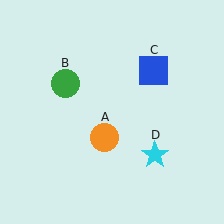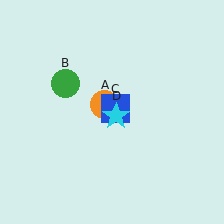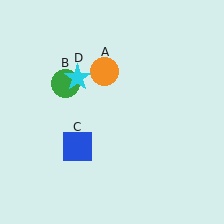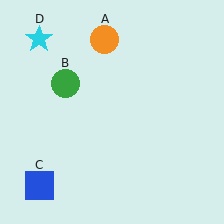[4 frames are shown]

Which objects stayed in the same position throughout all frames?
Green circle (object B) remained stationary.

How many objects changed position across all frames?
3 objects changed position: orange circle (object A), blue square (object C), cyan star (object D).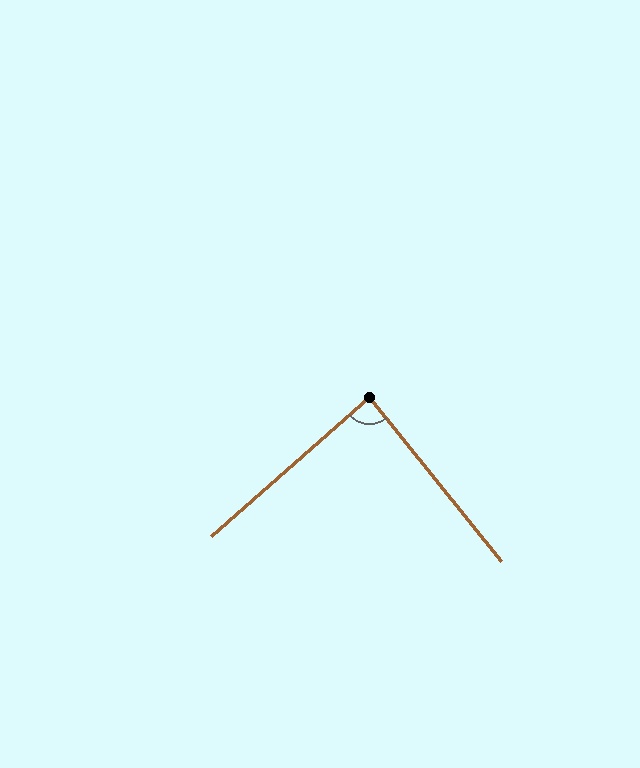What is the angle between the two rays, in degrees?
Approximately 87 degrees.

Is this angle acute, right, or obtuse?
It is approximately a right angle.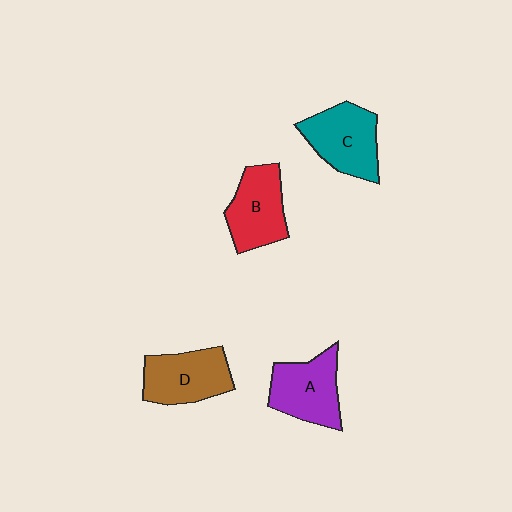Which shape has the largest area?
Shape C (teal).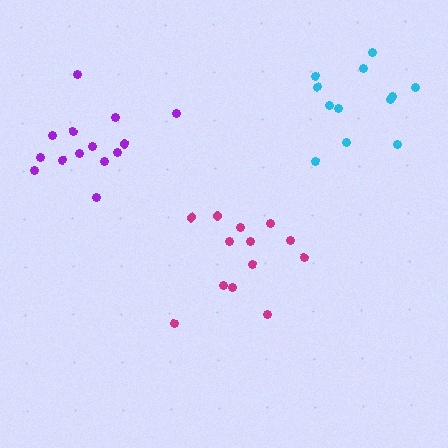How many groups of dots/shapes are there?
There are 3 groups.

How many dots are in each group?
Group 1: 13 dots, Group 2: 14 dots, Group 3: 12 dots (39 total).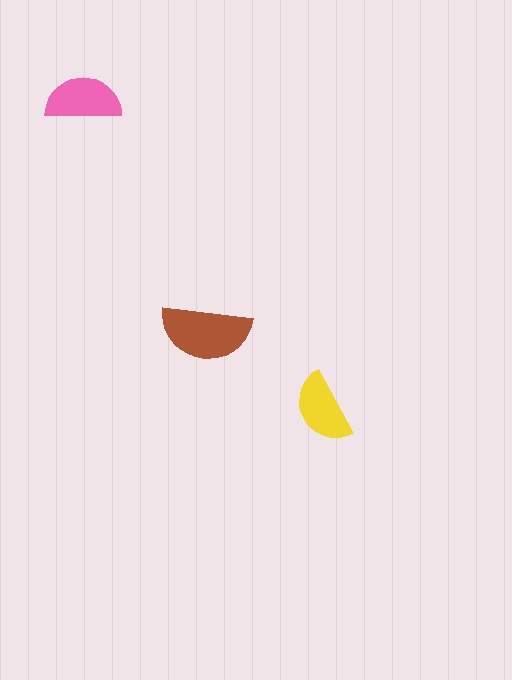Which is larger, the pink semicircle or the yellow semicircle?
The pink one.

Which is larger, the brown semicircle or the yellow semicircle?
The brown one.